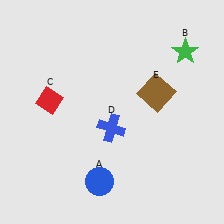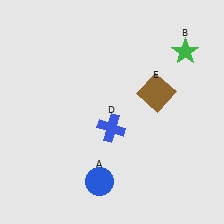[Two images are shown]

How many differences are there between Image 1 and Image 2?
There is 1 difference between the two images.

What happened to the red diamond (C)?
The red diamond (C) was removed in Image 2. It was in the top-left area of Image 1.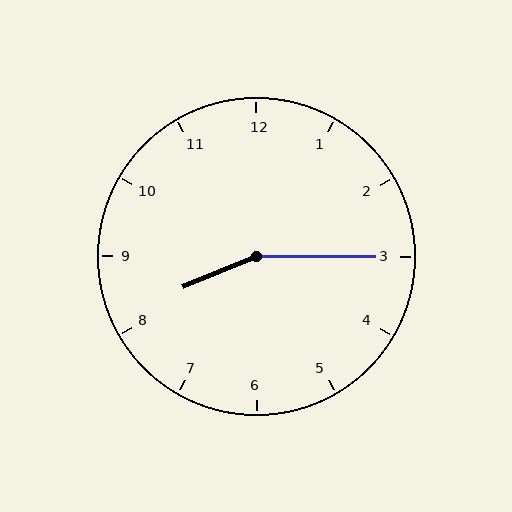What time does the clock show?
8:15.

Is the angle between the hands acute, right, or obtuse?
It is obtuse.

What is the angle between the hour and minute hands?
Approximately 158 degrees.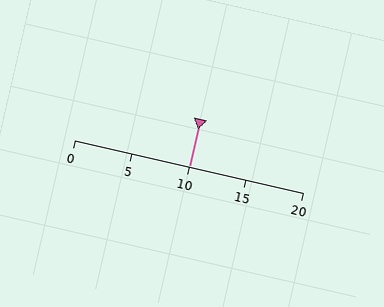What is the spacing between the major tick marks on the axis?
The major ticks are spaced 5 apart.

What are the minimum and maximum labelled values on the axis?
The axis runs from 0 to 20.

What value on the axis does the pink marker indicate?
The marker indicates approximately 10.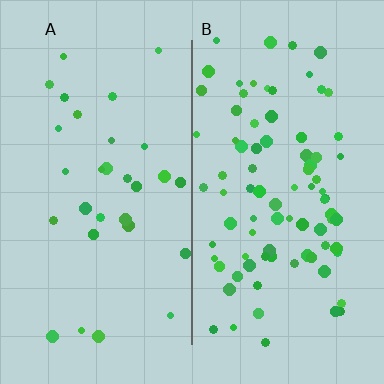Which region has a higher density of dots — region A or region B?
B (the right).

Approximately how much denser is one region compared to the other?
Approximately 2.8× — region B over region A.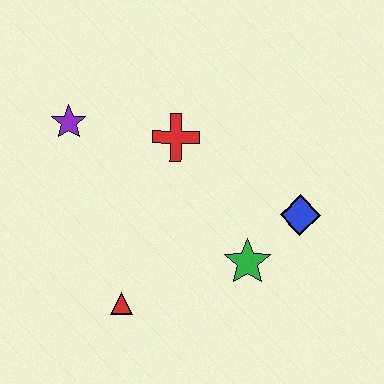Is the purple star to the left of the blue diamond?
Yes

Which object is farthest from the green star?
The purple star is farthest from the green star.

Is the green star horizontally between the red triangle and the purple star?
No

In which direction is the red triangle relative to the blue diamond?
The red triangle is to the left of the blue diamond.